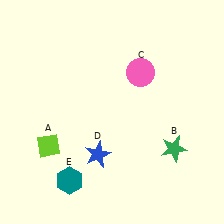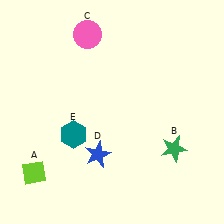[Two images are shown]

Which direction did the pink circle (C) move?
The pink circle (C) moved left.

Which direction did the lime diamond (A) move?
The lime diamond (A) moved down.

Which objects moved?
The objects that moved are: the lime diamond (A), the pink circle (C), the teal hexagon (E).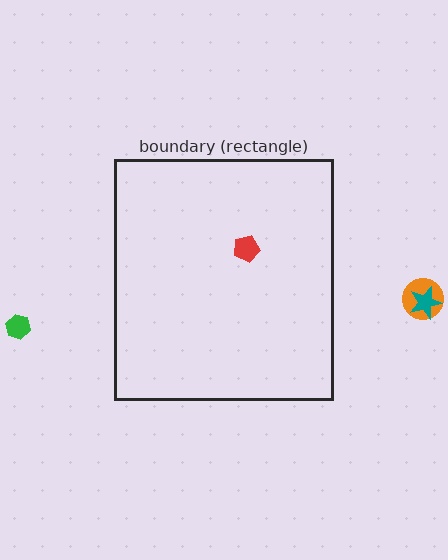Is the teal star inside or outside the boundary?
Outside.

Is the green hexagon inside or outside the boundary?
Outside.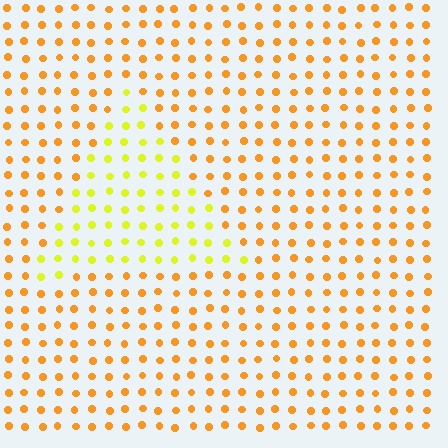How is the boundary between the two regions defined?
The boundary is defined purely by a slight shift in hue (about 35 degrees). Spacing, size, and orientation are identical on both sides.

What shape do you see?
I see a triangle.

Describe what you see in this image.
The image is filled with small orange elements in a uniform arrangement. A triangle-shaped region is visible where the elements are tinted to a slightly different hue, forming a subtle color boundary.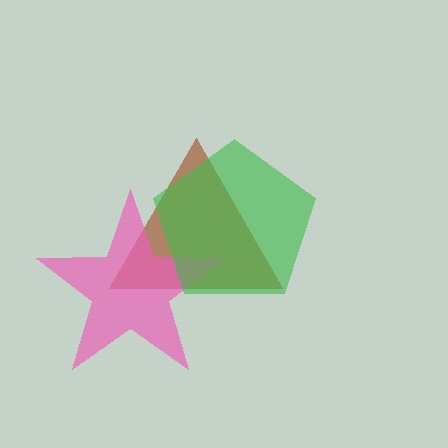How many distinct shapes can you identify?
There are 3 distinct shapes: a brown triangle, a pink star, a green pentagon.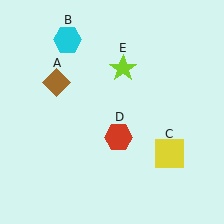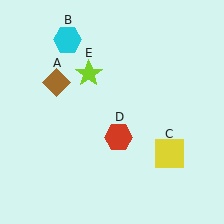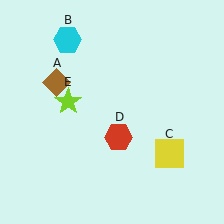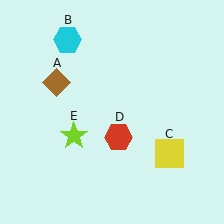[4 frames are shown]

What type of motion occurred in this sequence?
The lime star (object E) rotated counterclockwise around the center of the scene.